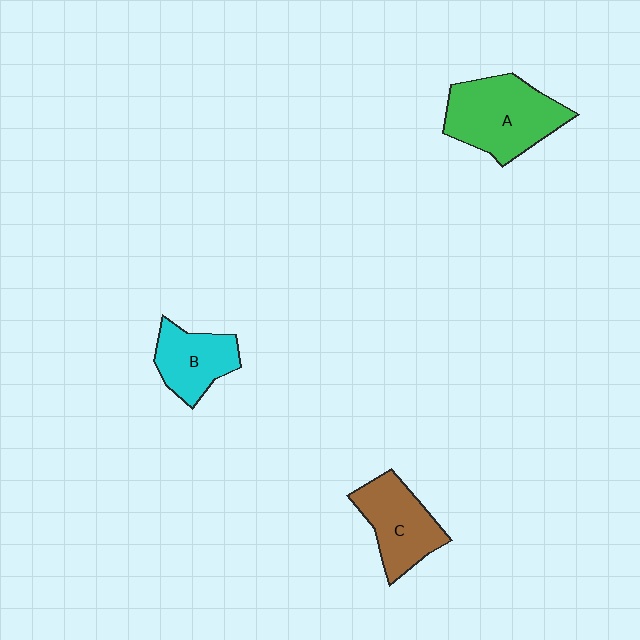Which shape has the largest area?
Shape A (green).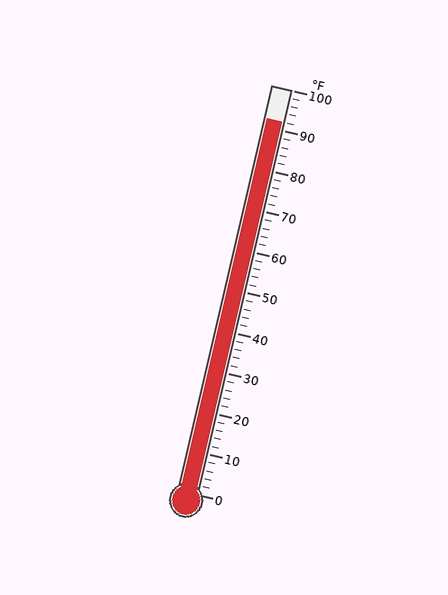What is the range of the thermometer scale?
The thermometer scale ranges from 0°F to 100°F.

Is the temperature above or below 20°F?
The temperature is above 20°F.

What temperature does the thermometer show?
The thermometer shows approximately 92°F.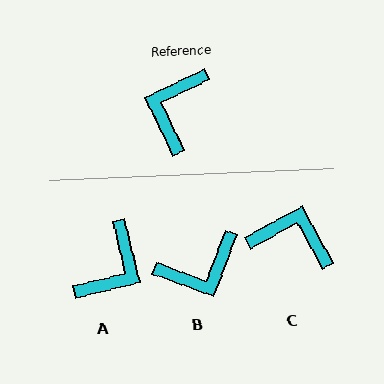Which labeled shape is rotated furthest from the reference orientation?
A, about 167 degrees away.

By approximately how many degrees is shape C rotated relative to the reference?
Approximately 87 degrees clockwise.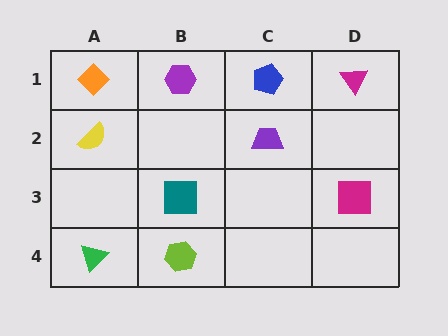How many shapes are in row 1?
4 shapes.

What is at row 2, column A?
A yellow semicircle.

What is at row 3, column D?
A magenta square.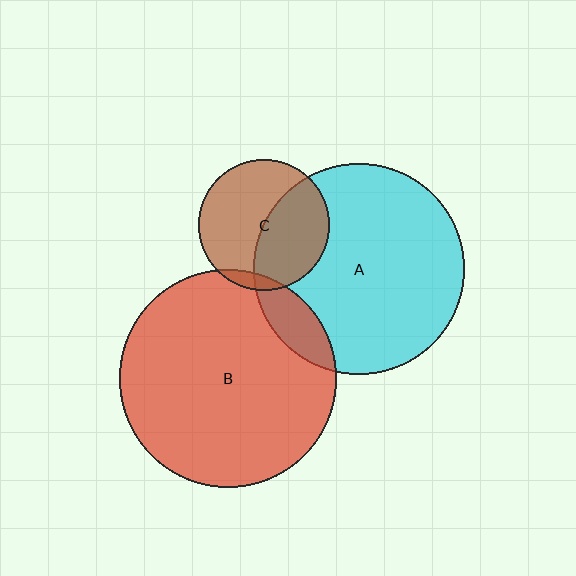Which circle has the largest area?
Circle B (red).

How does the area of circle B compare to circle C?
Approximately 2.8 times.